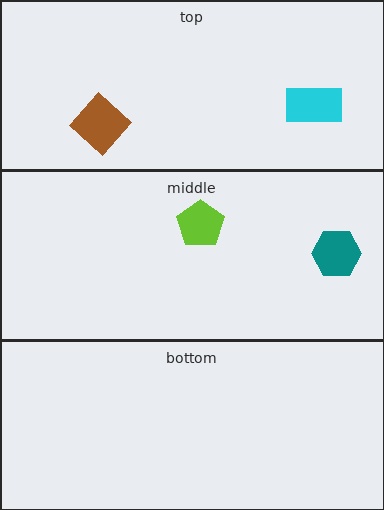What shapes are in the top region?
The brown diamond, the cyan rectangle.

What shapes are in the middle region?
The lime pentagon, the teal hexagon.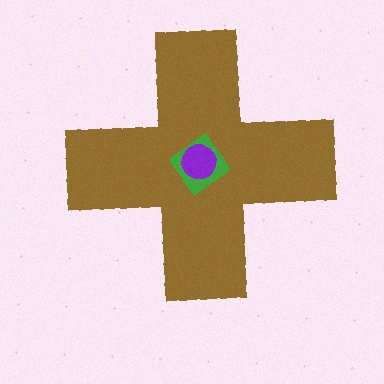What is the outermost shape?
The brown cross.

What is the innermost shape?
The purple circle.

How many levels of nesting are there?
3.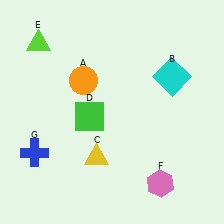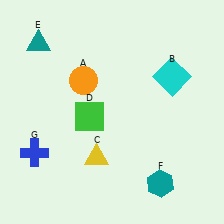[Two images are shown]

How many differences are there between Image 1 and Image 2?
There are 2 differences between the two images.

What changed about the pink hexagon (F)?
In Image 1, F is pink. In Image 2, it changed to teal.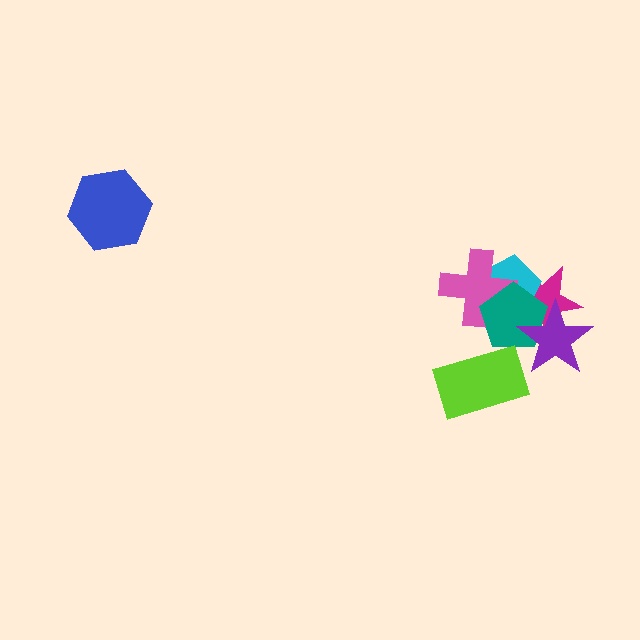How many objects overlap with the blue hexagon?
0 objects overlap with the blue hexagon.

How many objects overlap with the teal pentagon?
4 objects overlap with the teal pentagon.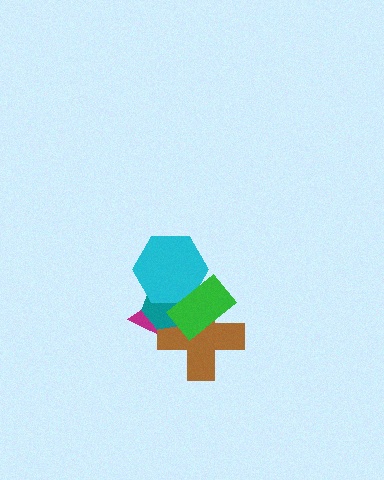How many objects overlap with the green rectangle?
4 objects overlap with the green rectangle.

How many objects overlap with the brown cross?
4 objects overlap with the brown cross.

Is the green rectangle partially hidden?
No, no other shape covers it.